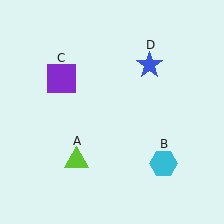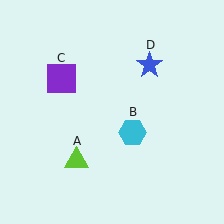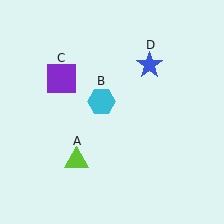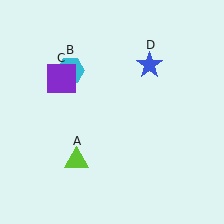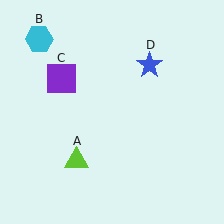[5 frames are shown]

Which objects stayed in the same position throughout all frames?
Lime triangle (object A) and purple square (object C) and blue star (object D) remained stationary.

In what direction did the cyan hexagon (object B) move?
The cyan hexagon (object B) moved up and to the left.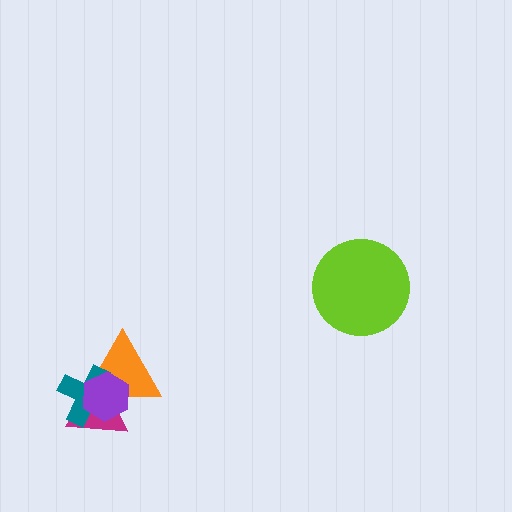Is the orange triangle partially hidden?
Yes, it is partially covered by another shape.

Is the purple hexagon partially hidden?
No, no other shape covers it.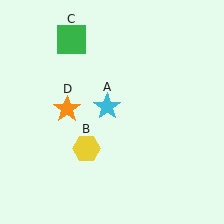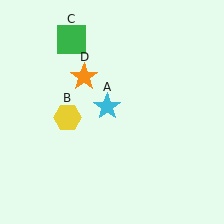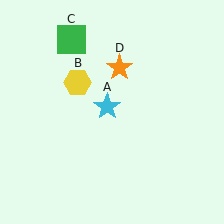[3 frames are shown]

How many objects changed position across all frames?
2 objects changed position: yellow hexagon (object B), orange star (object D).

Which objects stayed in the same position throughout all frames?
Cyan star (object A) and green square (object C) remained stationary.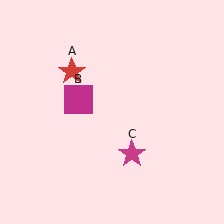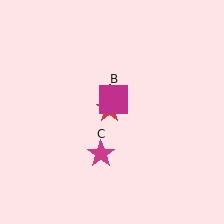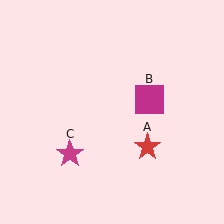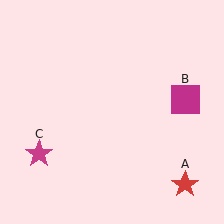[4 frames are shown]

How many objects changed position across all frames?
3 objects changed position: red star (object A), magenta square (object B), magenta star (object C).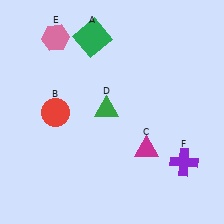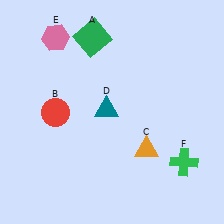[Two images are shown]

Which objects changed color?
C changed from magenta to orange. D changed from green to teal. F changed from purple to green.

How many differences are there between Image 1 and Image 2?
There are 3 differences between the two images.